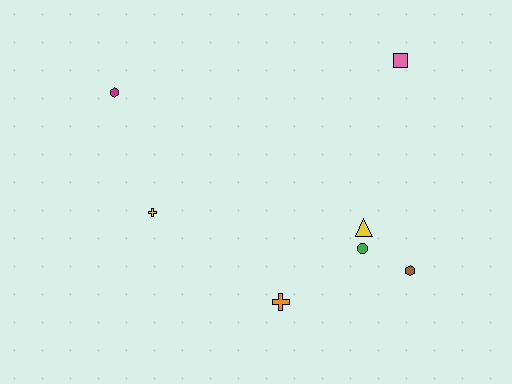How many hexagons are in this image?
There are 2 hexagons.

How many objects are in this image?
There are 7 objects.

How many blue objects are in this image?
There are no blue objects.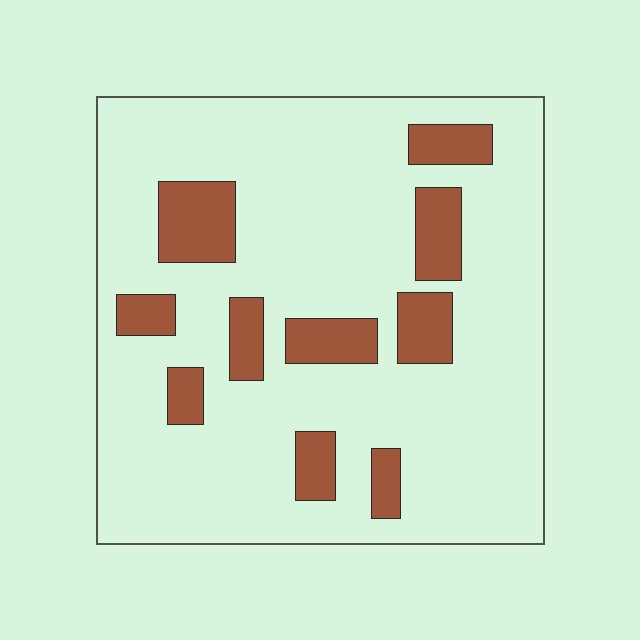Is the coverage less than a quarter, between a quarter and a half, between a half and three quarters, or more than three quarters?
Less than a quarter.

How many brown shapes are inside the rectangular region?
10.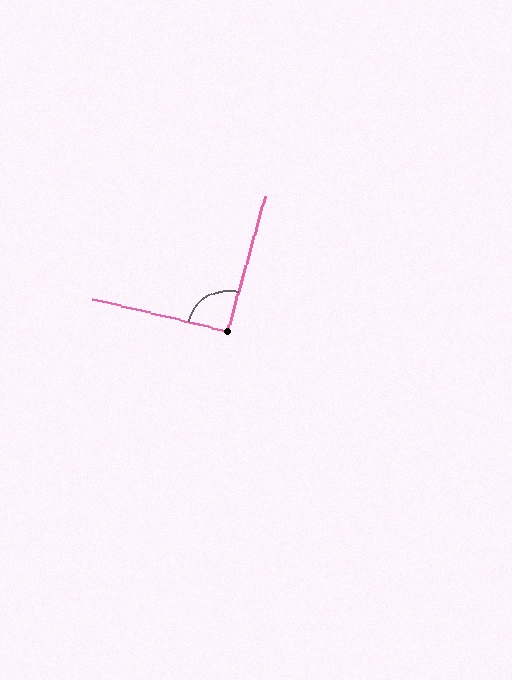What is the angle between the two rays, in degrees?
Approximately 92 degrees.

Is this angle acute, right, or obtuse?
It is approximately a right angle.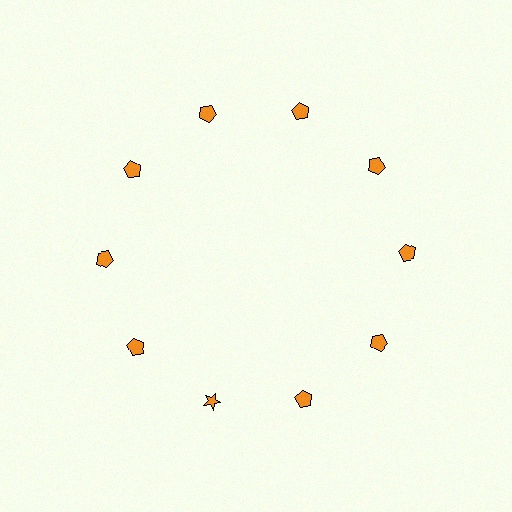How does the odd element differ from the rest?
It has a different shape: star instead of pentagon.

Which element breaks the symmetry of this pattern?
The orange star at roughly the 7 o'clock position breaks the symmetry. All other shapes are orange pentagons.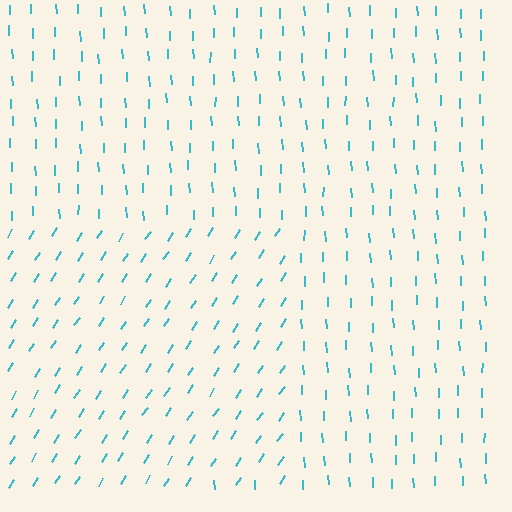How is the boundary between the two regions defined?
The boundary is defined purely by a change in line orientation (approximately 35 degrees difference). All lines are the same color and thickness.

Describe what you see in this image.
The image is filled with small cyan line segments. A rectangle region in the image has lines oriented differently from the surrounding lines, creating a visible texture boundary.